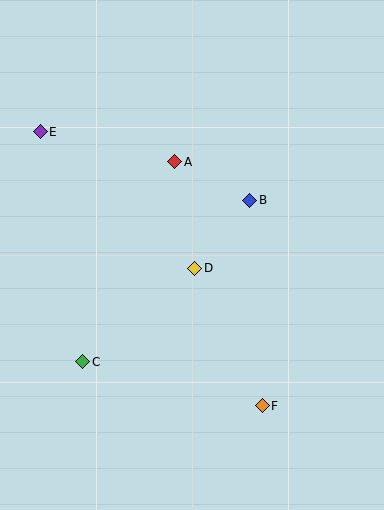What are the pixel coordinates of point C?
Point C is at (83, 362).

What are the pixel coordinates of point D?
Point D is at (195, 268).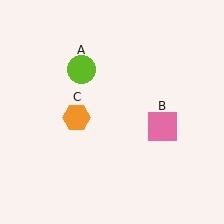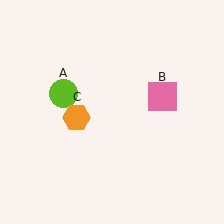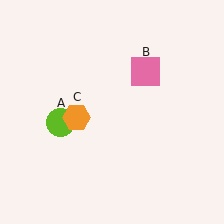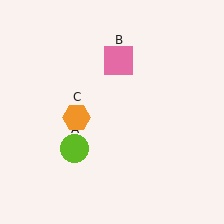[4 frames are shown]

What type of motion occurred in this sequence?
The lime circle (object A), pink square (object B) rotated counterclockwise around the center of the scene.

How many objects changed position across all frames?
2 objects changed position: lime circle (object A), pink square (object B).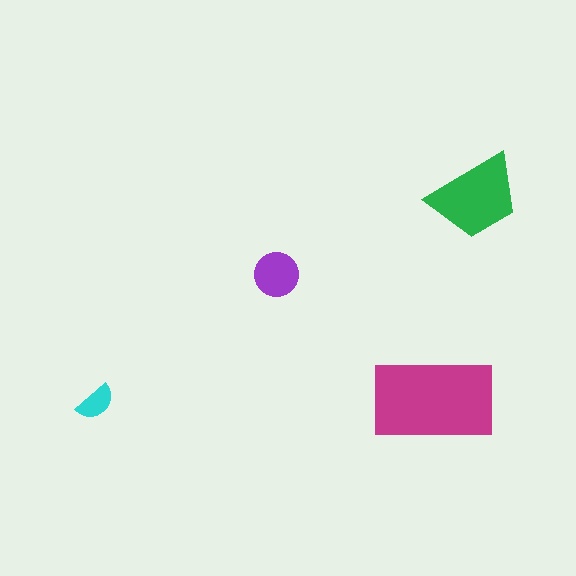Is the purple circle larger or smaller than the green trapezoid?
Smaller.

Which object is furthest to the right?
The green trapezoid is rightmost.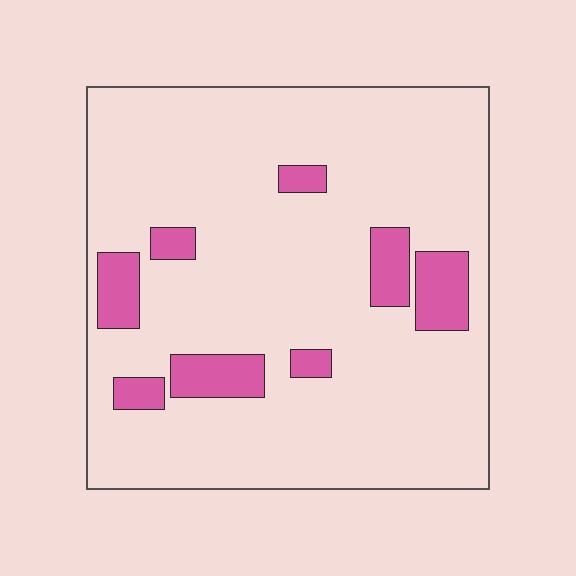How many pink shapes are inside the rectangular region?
8.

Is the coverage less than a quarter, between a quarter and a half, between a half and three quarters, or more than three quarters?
Less than a quarter.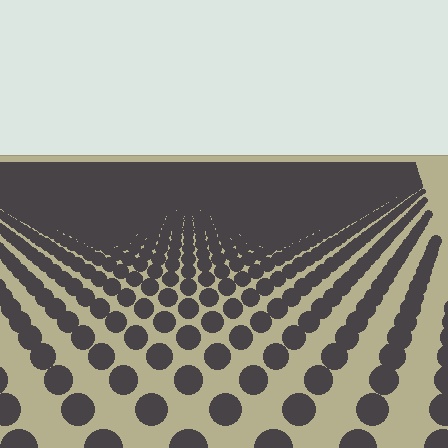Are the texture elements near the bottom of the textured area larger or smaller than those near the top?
Larger. Near the bottom, elements are closer to the viewer and appear at a bigger on-screen size.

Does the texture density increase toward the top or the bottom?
Density increases toward the top.